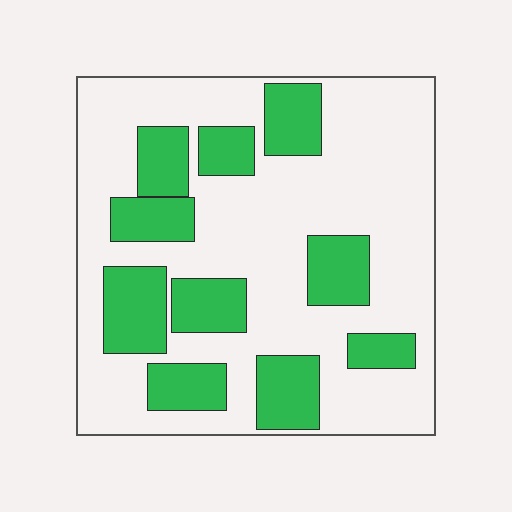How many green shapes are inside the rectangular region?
10.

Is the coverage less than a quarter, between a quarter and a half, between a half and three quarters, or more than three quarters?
Between a quarter and a half.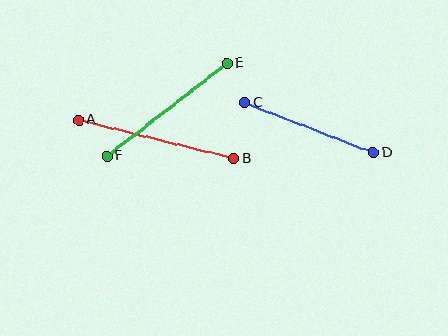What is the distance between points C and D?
The distance is approximately 138 pixels.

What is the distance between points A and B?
The distance is approximately 159 pixels.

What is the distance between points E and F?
The distance is approximately 152 pixels.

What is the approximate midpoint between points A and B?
The midpoint is at approximately (156, 139) pixels.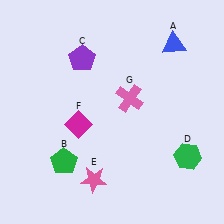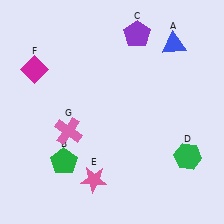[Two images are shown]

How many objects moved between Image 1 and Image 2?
3 objects moved between the two images.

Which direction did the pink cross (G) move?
The pink cross (G) moved left.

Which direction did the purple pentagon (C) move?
The purple pentagon (C) moved right.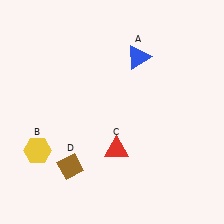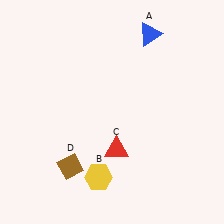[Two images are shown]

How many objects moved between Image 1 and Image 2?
2 objects moved between the two images.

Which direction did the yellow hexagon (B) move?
The yellow hexagon (B) moved right.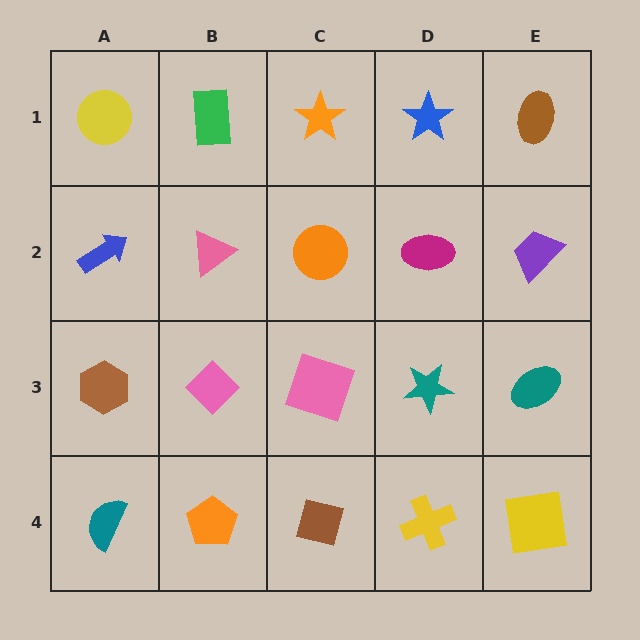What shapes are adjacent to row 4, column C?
A pink square (row 3, column C), an orange pentagon (row 4, column B), a yellow cross (row 4, column D).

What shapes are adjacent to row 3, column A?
A blue arrow (row 2, column A), a teal semicircle (row 4, column A), a pink diamond (row 3, column B).